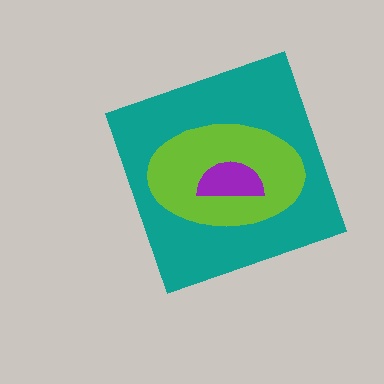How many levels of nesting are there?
3.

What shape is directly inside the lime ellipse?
The purple semicircle.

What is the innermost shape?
The purple semicircle.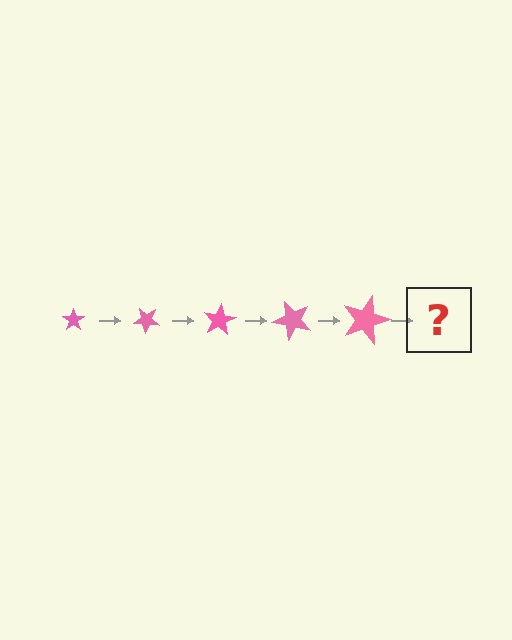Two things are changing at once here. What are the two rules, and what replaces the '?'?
The two rules are that the star grows larger each step and it rotates 40 degrees each step. The '?' should be a star, larger than the previous one and rotated 200 degrees from the start.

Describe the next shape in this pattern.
It should be a star, larger than the previous one and rotated 200 degrees from the start.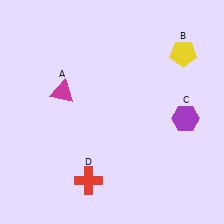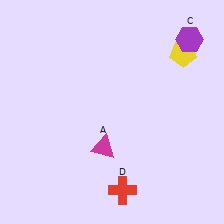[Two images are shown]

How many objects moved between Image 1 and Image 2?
3 objects moved between the two images.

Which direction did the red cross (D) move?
The red cross (D) moved right.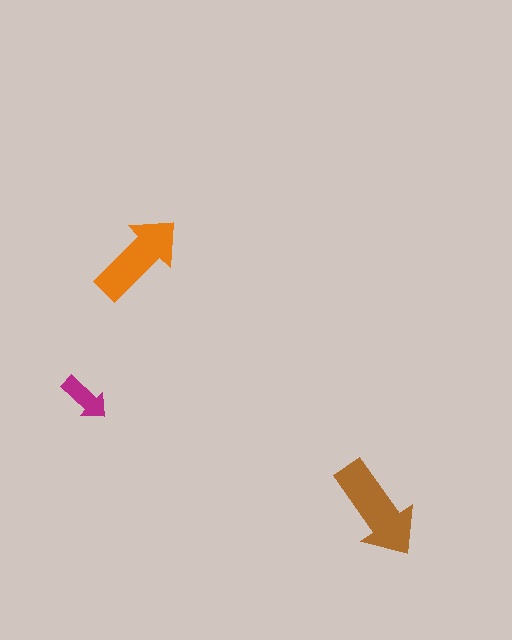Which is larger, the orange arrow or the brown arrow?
The brown one.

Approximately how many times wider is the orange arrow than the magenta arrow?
About 2 times wider.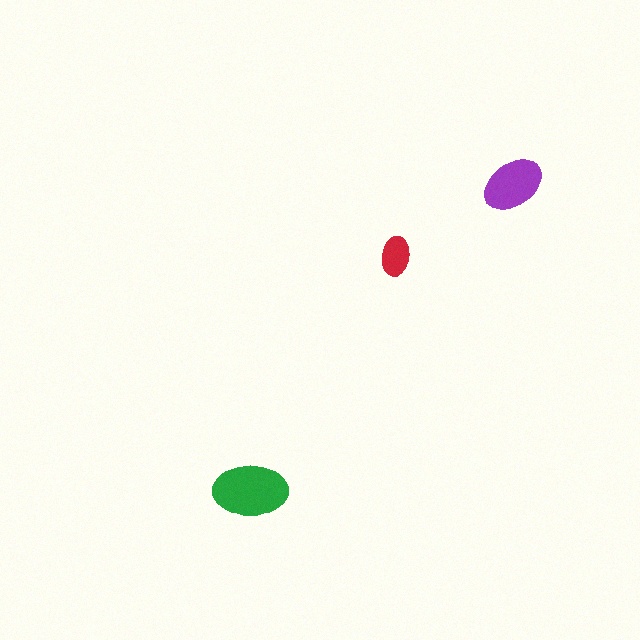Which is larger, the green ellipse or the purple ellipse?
The green one.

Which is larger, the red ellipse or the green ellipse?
The green one.